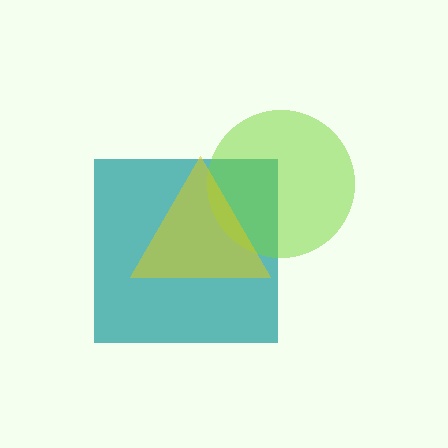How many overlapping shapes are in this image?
There are 3 overlapping shapes in the image.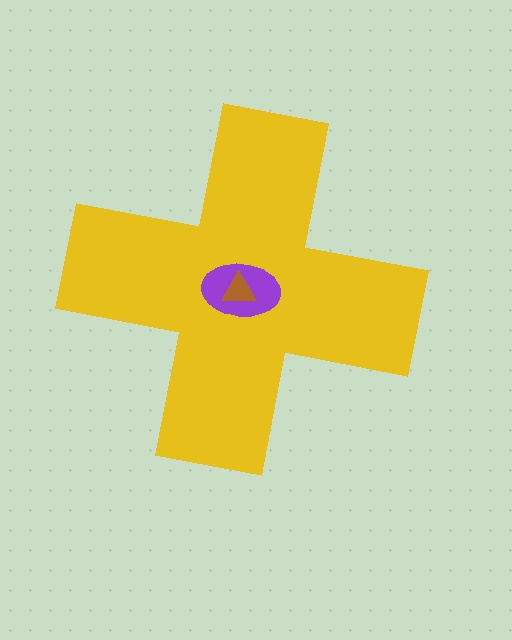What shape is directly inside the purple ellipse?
The brown triangle.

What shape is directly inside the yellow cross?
The purple ellipse.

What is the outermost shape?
The yellow cross.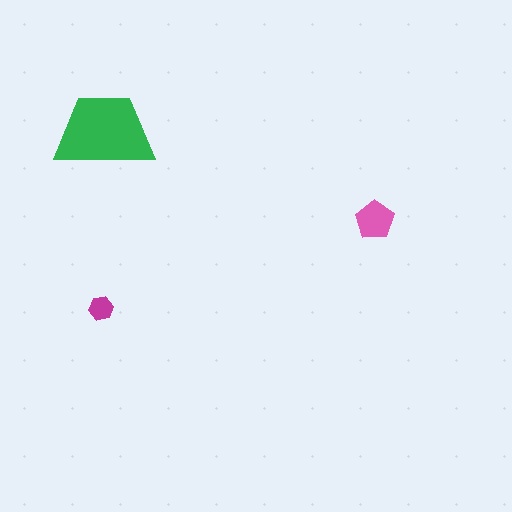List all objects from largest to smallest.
The green trapezoid, the pink pentagon, the magenta hexagon.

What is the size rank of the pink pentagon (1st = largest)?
2nd.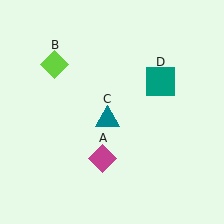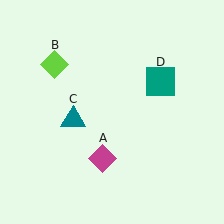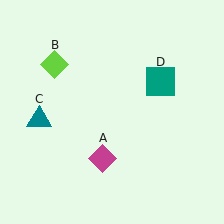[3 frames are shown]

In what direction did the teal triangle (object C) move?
The teal triangle (object C) moved left.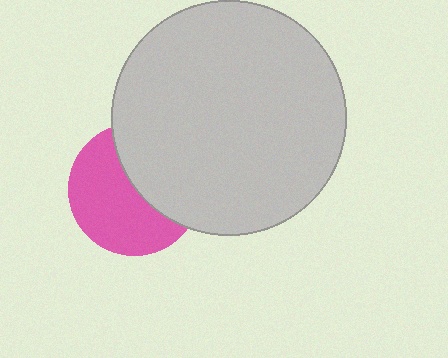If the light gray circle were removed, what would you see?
You would see the complete pink circle.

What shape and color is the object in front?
The object in front is a light gray circle.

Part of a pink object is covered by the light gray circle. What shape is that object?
It is a circle.